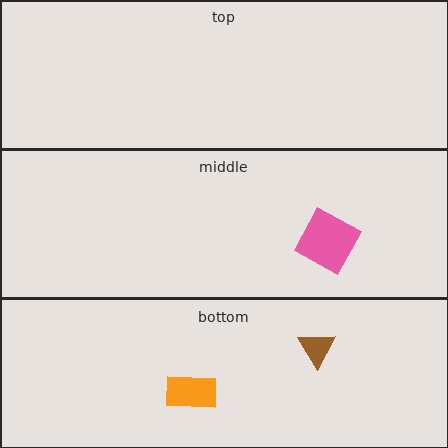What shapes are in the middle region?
The pink square.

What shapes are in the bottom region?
The brown triangle, the orange rectangle.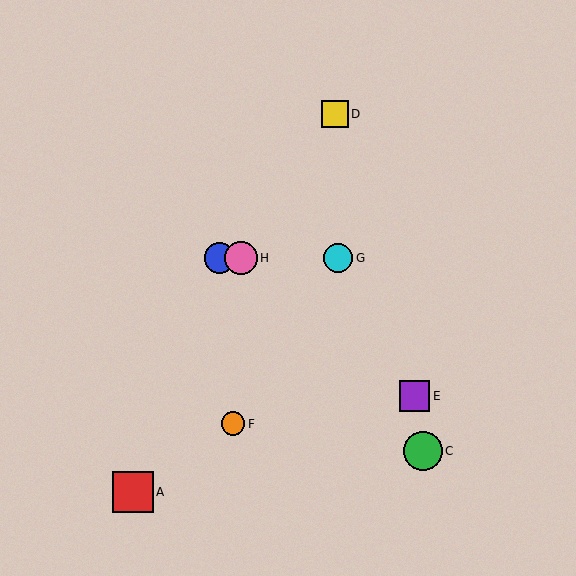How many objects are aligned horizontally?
3 objects (B, G, H) are aligned horizontally.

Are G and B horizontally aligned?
Yes, both are at y≈258.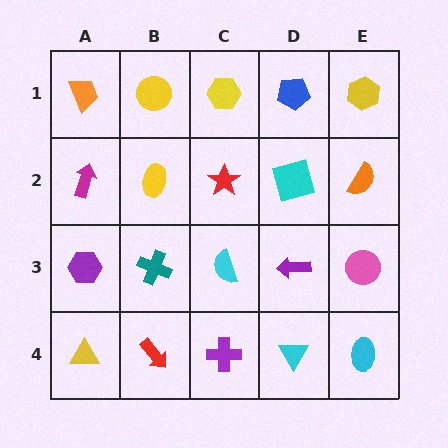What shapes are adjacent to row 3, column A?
A magenta arrow (row 2, column A), a yellow triangle (row 4, column A), a teal cross (row 3, column B).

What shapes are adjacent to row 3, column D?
A cyan square (row 2, column D), a cyan triangle (row 4, column D), a cyan semicircle (row 3, column C), a pink circle (row 3, column E).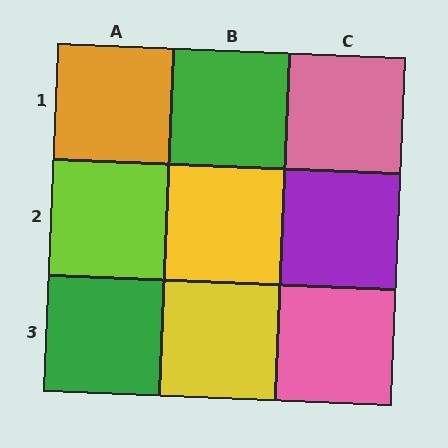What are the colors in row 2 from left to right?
Lime, yellow, purple.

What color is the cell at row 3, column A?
Green.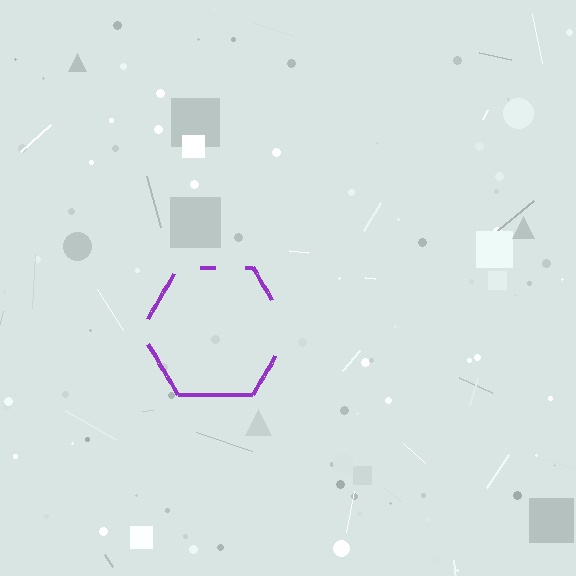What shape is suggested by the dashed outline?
The dashed outline suggests a hexagon.